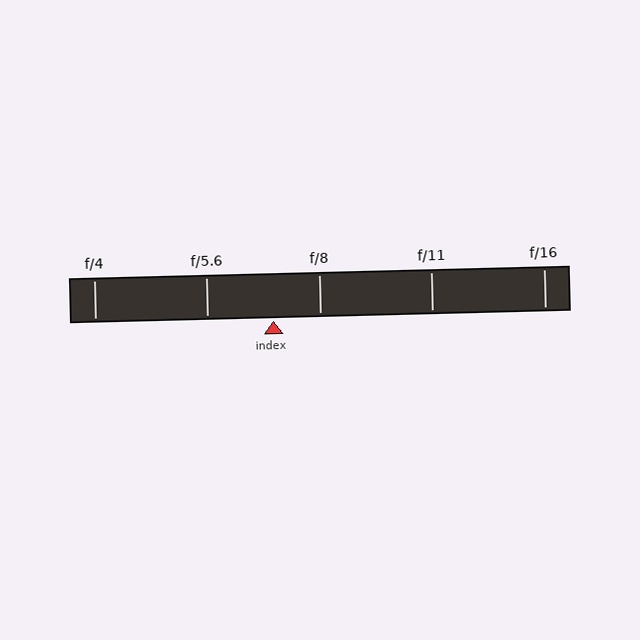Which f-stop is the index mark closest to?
The index mark is closest to f/8.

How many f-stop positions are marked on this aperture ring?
There are 5 f-stop positions marked.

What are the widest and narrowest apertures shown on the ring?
The widest aperture shown is f/4 and the narrowest is f/16.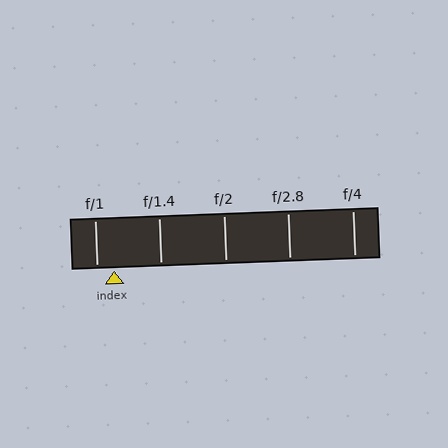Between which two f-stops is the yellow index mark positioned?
The index mark is between f/1 and f/1.4.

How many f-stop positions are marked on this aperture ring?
There are 5 f-stop positions marked.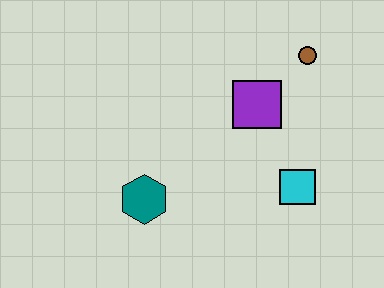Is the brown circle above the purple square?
Yes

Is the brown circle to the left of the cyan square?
No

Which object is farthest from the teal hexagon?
The brown circle is farthest from the teal hexagon.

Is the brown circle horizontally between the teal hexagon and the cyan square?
No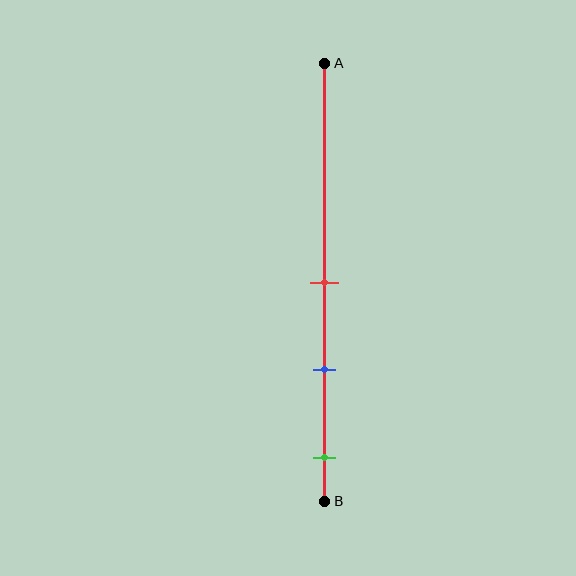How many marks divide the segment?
There are 3 marks dividing the segment.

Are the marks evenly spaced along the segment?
Yes, the marks are approximately evenly spaced.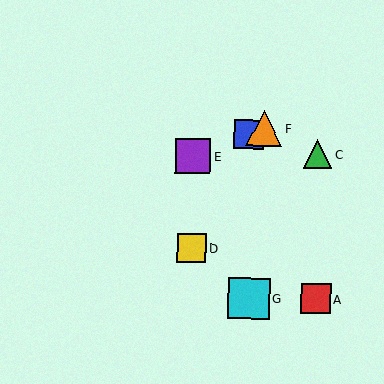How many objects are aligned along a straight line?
3 objects (B, E, F) are aligned along a straight line.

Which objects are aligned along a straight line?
Objects B, E, F are aligned along a straight line.